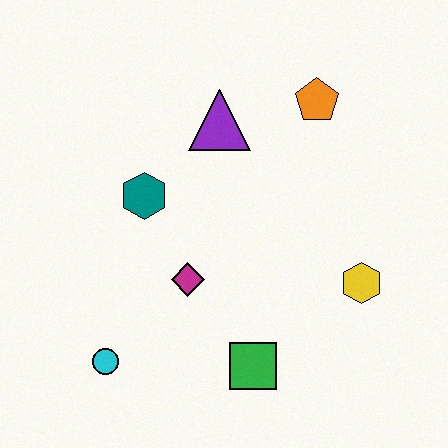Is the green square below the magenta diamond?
Yes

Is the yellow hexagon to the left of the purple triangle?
No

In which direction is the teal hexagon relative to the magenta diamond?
The teal hexagon is above the magenta diamond.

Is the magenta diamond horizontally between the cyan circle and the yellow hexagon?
Yes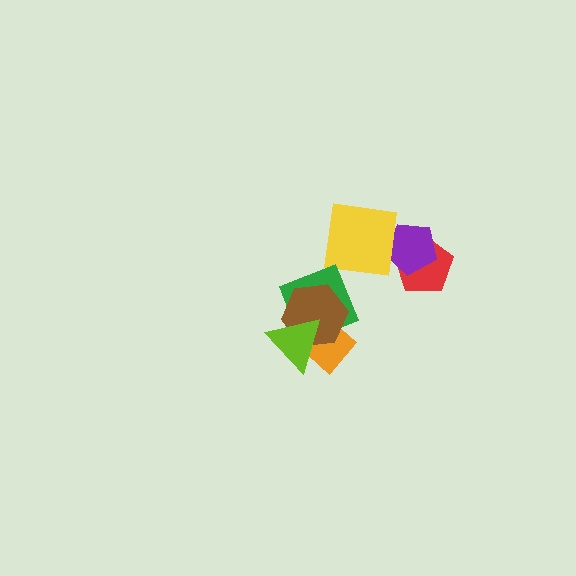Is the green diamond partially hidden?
Yes, it is partially covered by another shape.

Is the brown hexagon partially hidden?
Yes, it is partially covered by another shape.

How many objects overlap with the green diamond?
4 objects overlap with the green diamond.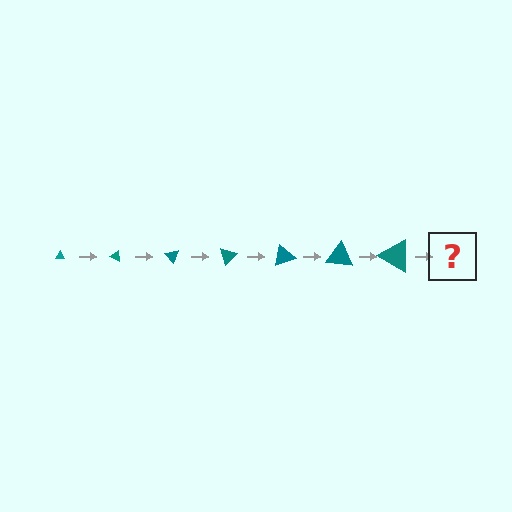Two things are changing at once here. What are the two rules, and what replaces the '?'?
The two rules are that the triangle grows larger each step and it rotates 25 degrees each step. The '?' should be a triangle, larger than the previous one and rotated 175 degrees from the start.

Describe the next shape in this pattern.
It should be a triangle, larger than the previous one and rotated 175 degrees from the start.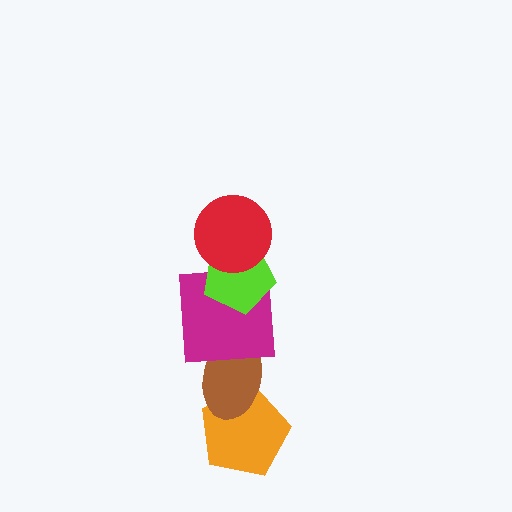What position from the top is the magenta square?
The magenta square is 3rd from the top.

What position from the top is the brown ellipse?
The brown ellipse is 4th from the top.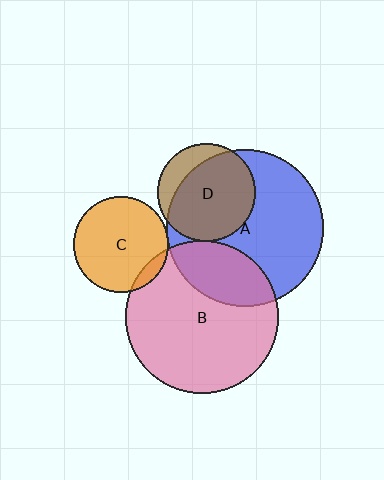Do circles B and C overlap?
Yes.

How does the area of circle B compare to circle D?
Approximately 2.4 times.